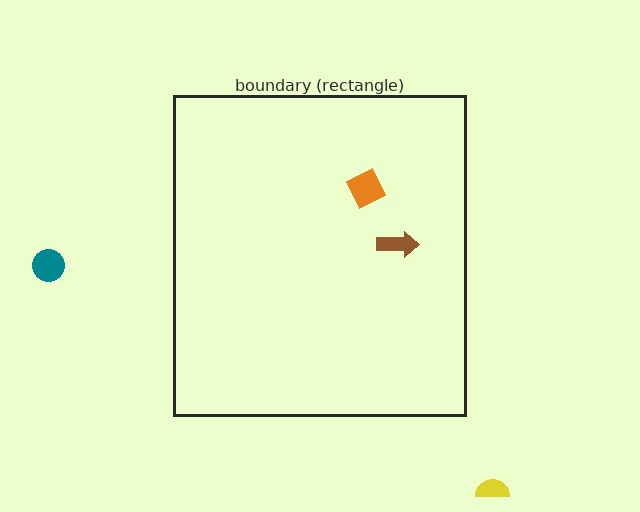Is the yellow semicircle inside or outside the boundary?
Outside.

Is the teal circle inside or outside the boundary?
Outside.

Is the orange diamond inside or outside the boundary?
Inside.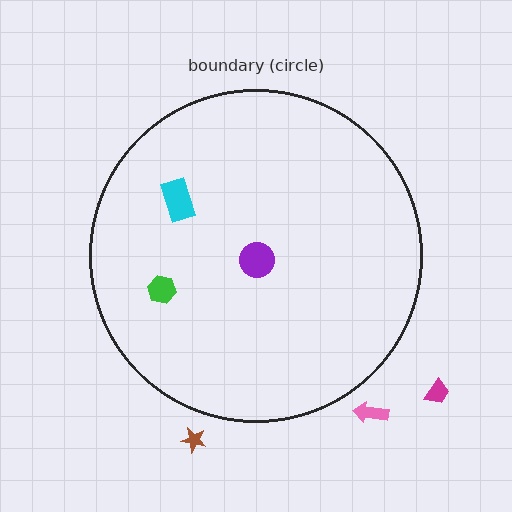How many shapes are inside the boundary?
3 inside, 3 outside.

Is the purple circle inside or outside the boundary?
Inside.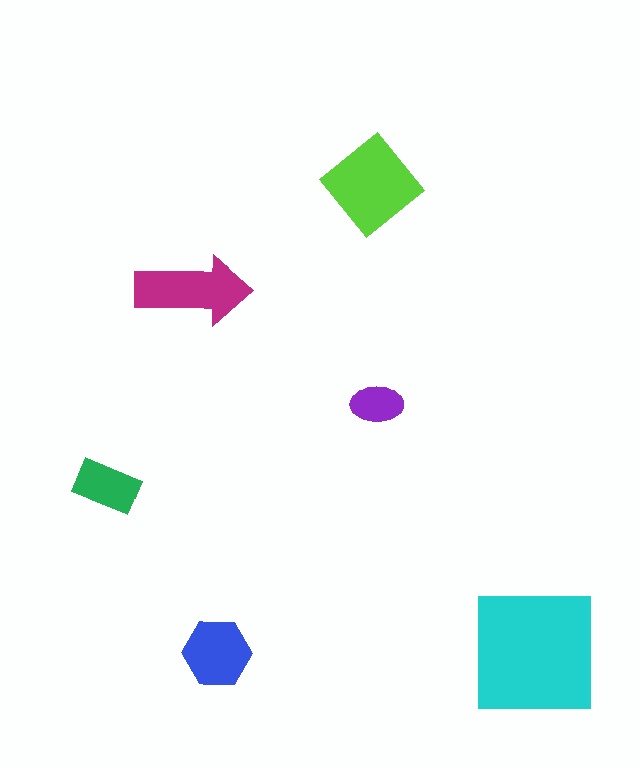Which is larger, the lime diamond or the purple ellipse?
The lime diamond.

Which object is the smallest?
The purple ellipse.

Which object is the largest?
The cyan square.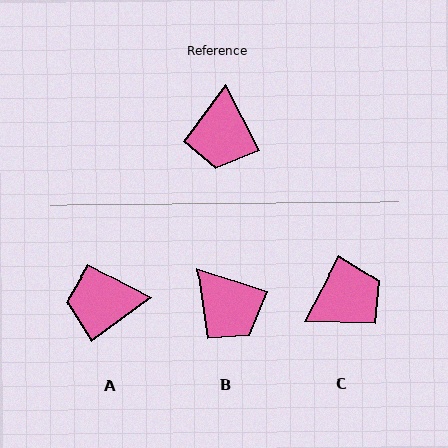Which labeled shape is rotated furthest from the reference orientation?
C, about 125 degrees away.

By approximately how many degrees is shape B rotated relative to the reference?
Approximately 45 degrees counter-clockwise.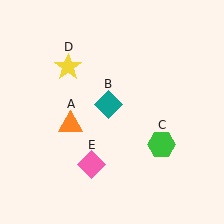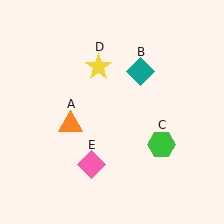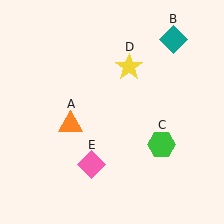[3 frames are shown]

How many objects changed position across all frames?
2 objects changed position: teal diamond (object B), yellow star (object D).